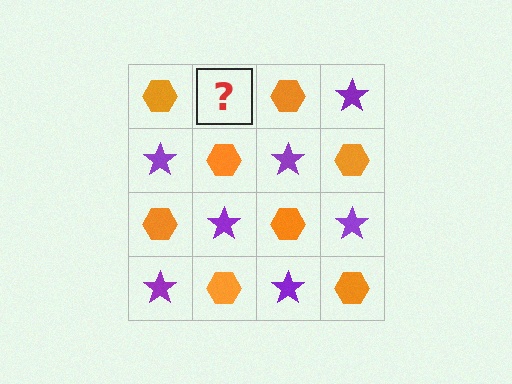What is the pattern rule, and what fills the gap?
The rule is that it alternates orange hexagon and purple star in a checkerboard pattern. The gap should be filled with a purple star.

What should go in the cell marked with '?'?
The missing cell should contain a purple star.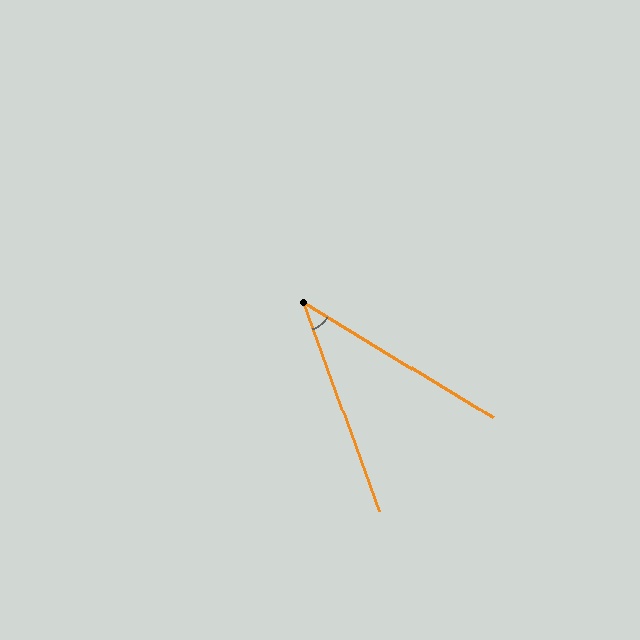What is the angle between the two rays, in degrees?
Approximately 39 degrees.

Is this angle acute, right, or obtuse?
It is acute.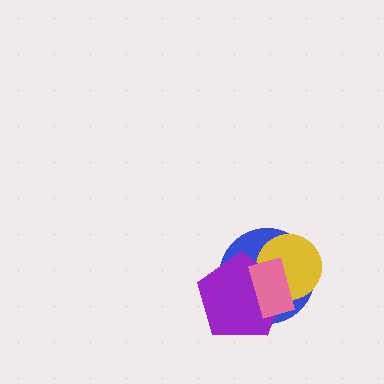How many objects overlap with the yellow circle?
3 objects overlap with the yellow circle.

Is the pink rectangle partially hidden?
No, no other shape covers it.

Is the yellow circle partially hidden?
Yes, it is partially covered by another shape.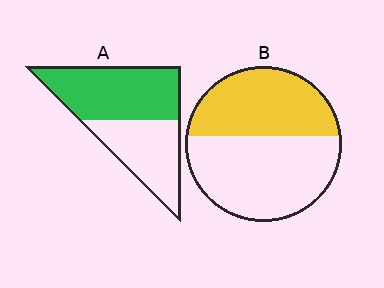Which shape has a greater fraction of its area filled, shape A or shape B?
Shape A.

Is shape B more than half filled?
No.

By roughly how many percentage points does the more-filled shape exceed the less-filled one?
By roughly 15 percentage points (A over B).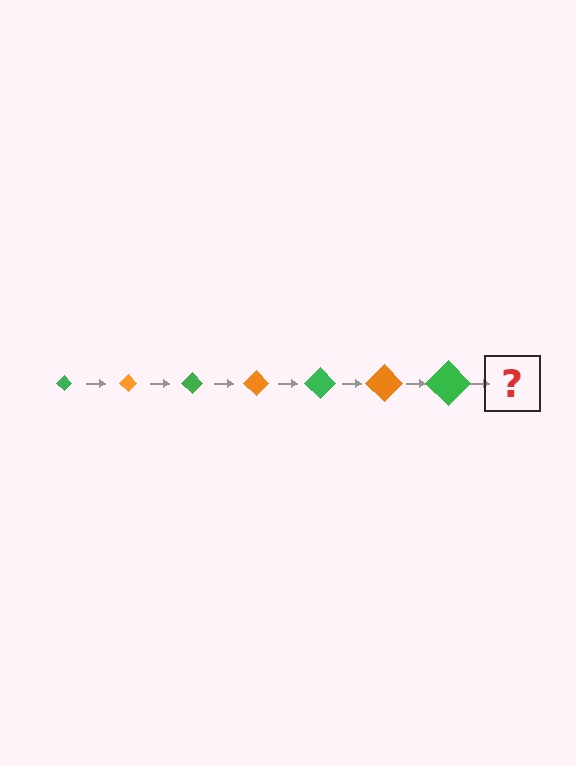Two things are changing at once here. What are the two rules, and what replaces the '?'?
The two rules are that the diamond grows larger each step and the color cycles through green and orange. The '?' should be an orange diamond, larger than the previous one.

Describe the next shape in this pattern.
It should be an orange diamond, larger than the previous one.